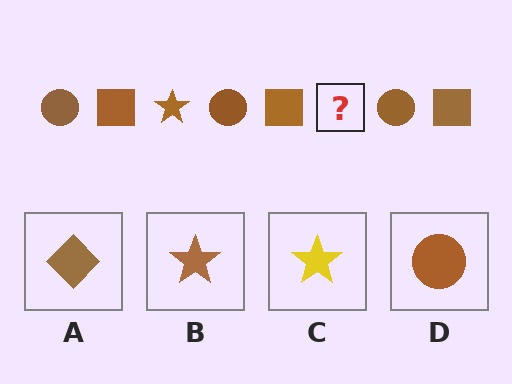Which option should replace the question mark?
Option B.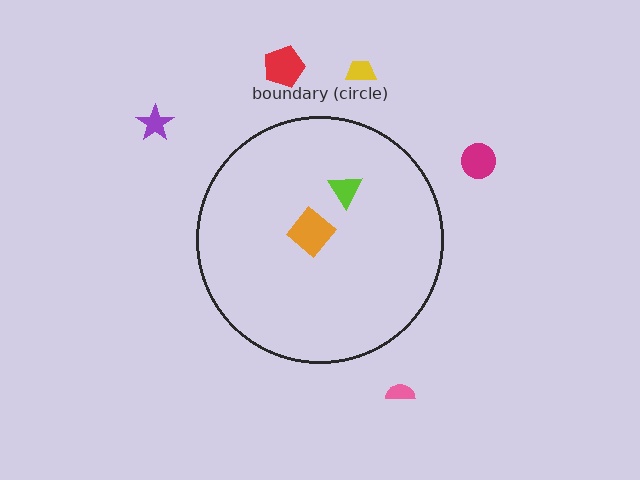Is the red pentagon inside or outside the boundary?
Outside.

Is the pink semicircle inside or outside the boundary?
Outside.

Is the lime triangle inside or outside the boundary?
Inside.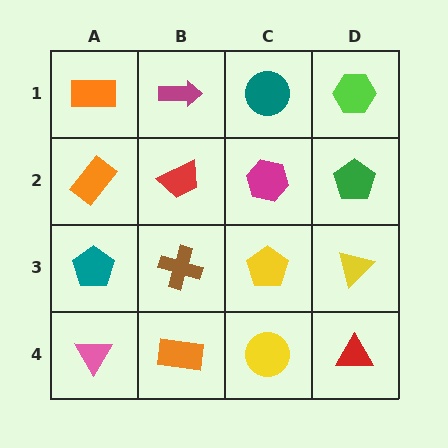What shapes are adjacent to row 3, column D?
A green pentagon (row 2, column D), a red triangle (row 4, column D), a yellow pentagon (row 3, column C).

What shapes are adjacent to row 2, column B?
A magenta arrow (row 1, column B), a brown cross (row 3, column B), an orange rectangle (row 2, column A), a magenta hexagon (row 2, column C).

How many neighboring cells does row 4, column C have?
3.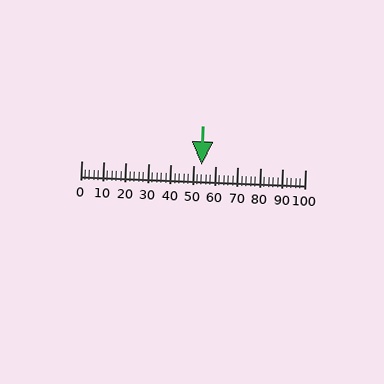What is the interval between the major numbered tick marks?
The major tick marks are spaced 10 units apart.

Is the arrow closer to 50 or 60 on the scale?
The arrow is closer to 50.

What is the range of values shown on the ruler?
The ruler shows values from 0 to 100.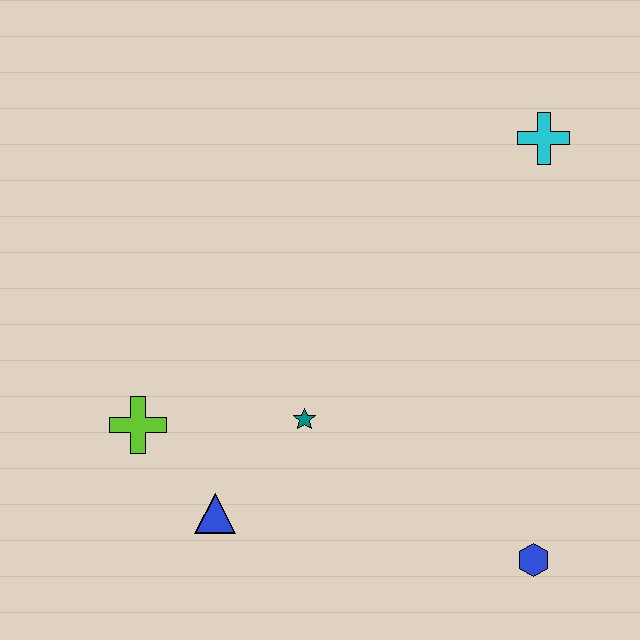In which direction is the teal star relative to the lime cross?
The teal star is to the right of the lime cross.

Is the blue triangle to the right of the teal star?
No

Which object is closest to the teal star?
The blue triangle is closest to the teal star.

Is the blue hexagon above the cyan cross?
No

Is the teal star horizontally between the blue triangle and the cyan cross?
Yes